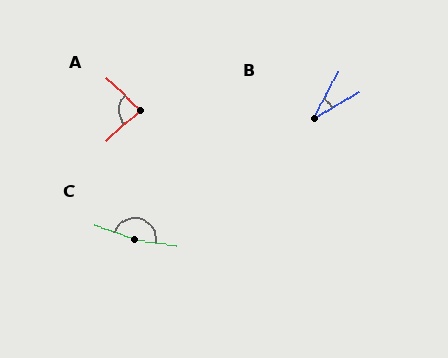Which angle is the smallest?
B, at approximately 32 degrees.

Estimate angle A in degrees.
Approximately 84 degrees.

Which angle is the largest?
C, at approximately 170 degrees.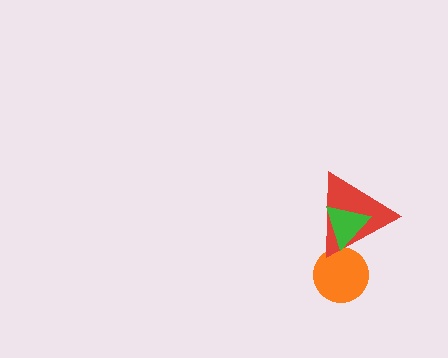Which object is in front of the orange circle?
The red triangle is in front of the orange circle.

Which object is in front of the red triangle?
The green triangle is in front of the red triangle.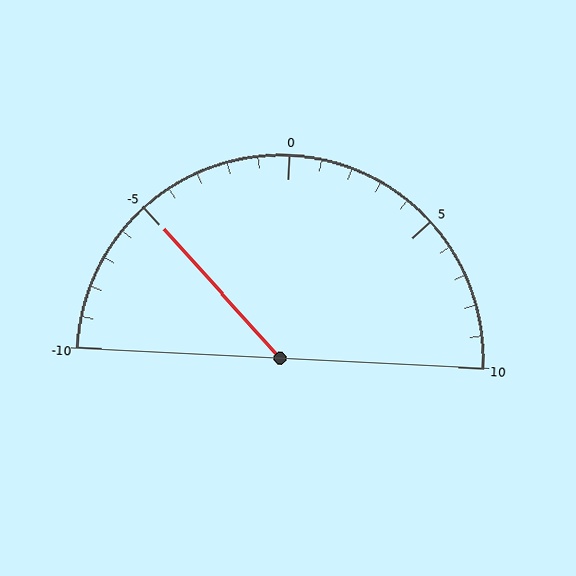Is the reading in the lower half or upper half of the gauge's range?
The reading is in the lower half of the range (-10 to 10).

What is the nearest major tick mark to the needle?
The nearest major tick mark is -5.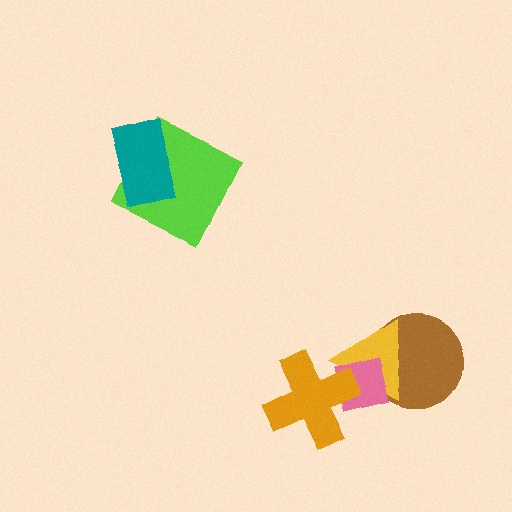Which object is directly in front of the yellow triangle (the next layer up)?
The pink square is directly in front of the yellow triangle.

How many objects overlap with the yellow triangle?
3 objects overlap with the yellow triangle.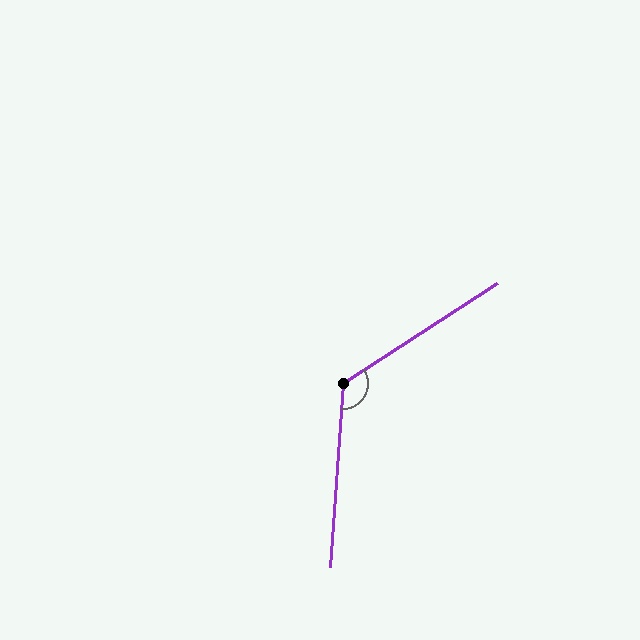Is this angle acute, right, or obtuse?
It is obtuse.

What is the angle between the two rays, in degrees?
Approximately 127 degrees.